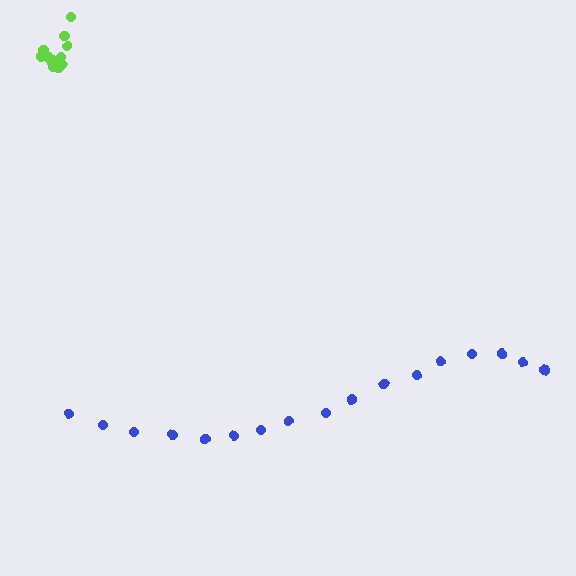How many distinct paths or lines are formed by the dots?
There are 2 distinct paths.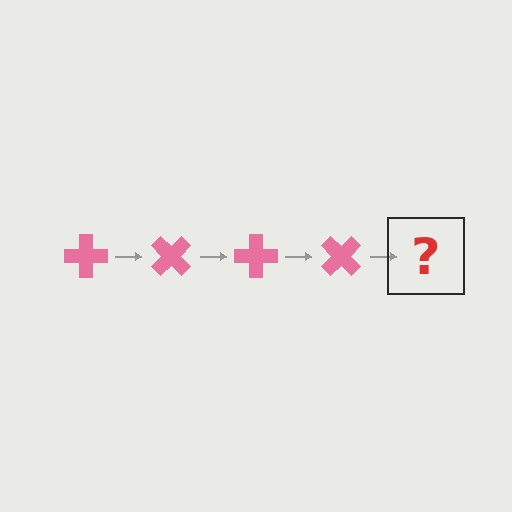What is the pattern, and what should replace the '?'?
The pattern is that the cross rotates 45 degrees each step. The '?' should be a pink cross rotated 180 degrees.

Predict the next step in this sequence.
The next step is a pink cross rotated 180 degrees.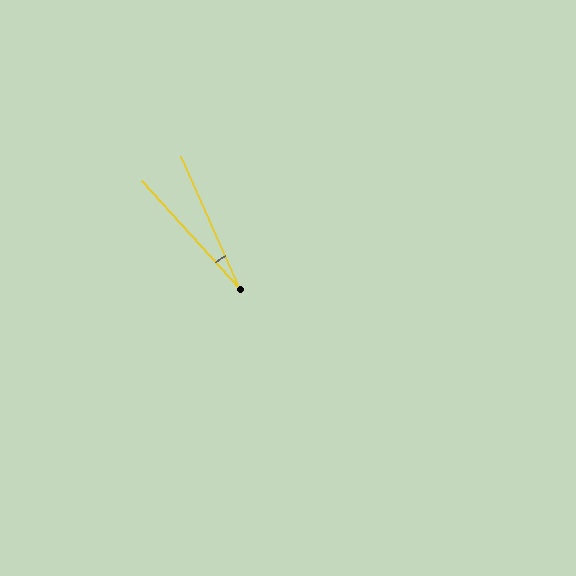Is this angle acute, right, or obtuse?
It is acute.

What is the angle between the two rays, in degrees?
Approximately 18 degrees.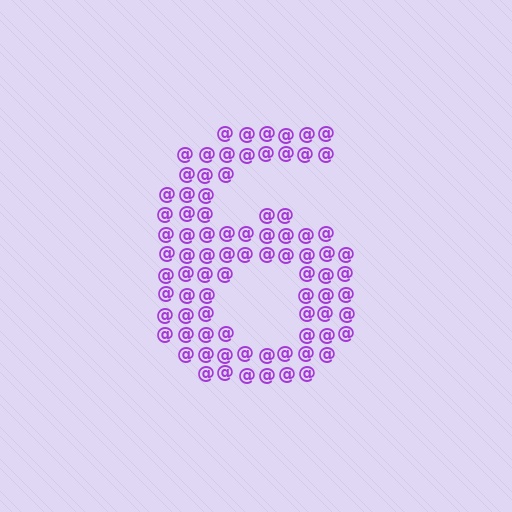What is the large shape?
The large shape is the digit 6.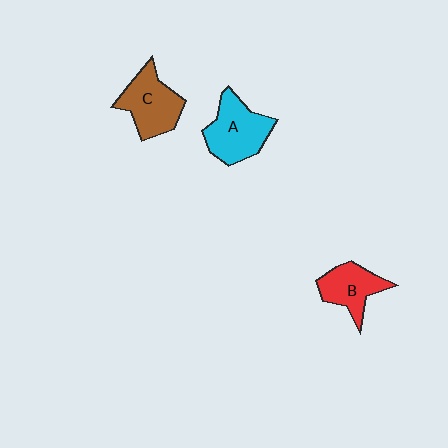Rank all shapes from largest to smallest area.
From largest to smallest: A (cyan), C (brown), B (red).